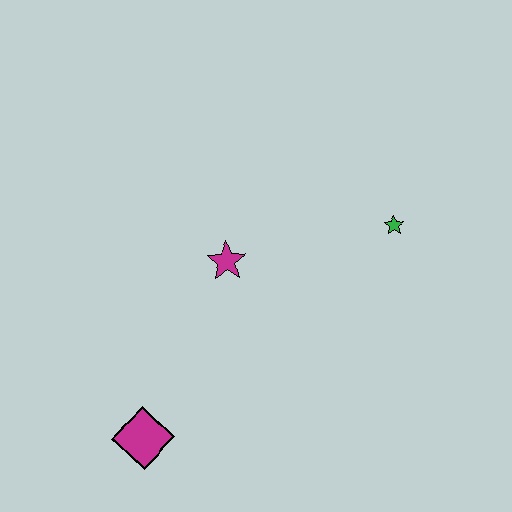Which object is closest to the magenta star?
The green star is closest to the magenta star.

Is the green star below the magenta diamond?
No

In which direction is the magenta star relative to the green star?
The magenta star is to the left of the green star.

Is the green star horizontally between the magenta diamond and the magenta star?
No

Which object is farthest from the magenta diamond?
The green star is farthest from the magenta diamond.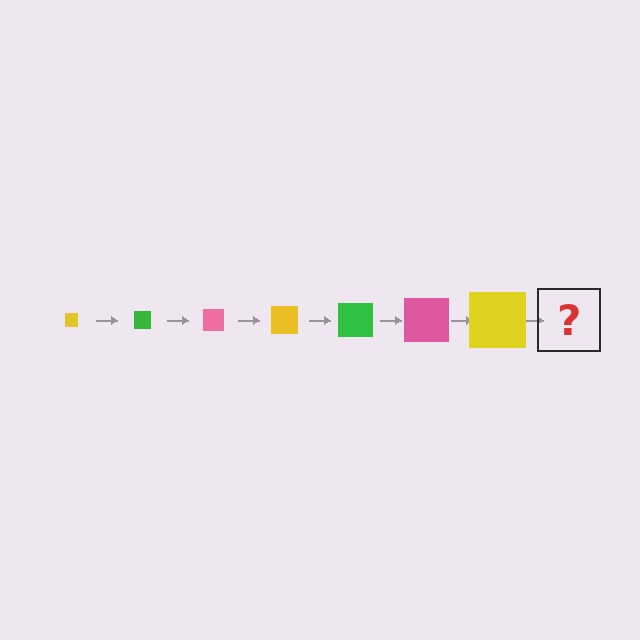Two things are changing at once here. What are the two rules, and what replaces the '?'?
The two rules are that the square grows larger each step and the color cycles through yellow, green, and pink. The '?' should be a green square, larger than the previous one.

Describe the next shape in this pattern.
It should be a green square, larger than the previous one.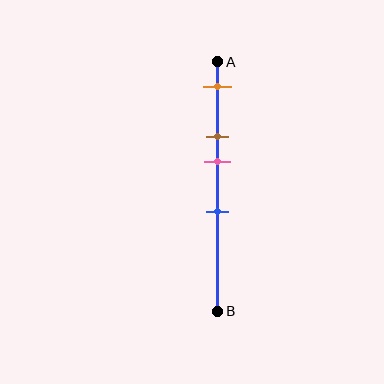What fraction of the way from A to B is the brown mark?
The brown mark is approximately 30% (0.3) of the way from A to B.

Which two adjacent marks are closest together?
The brown and pink marks are the closest adjacent pair.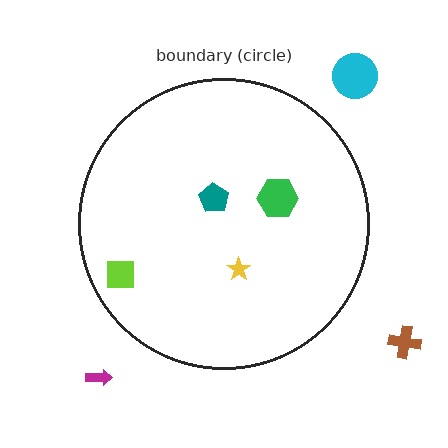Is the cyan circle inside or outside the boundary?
Outside.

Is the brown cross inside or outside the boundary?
Outside.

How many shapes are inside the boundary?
4 inside, 3 outside.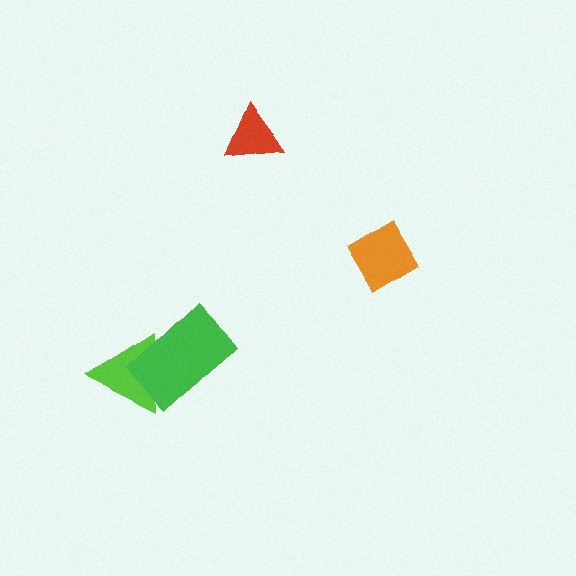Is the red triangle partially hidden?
No, no other shape covers it.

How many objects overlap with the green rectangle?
1 object overlaps with the green rectangle.